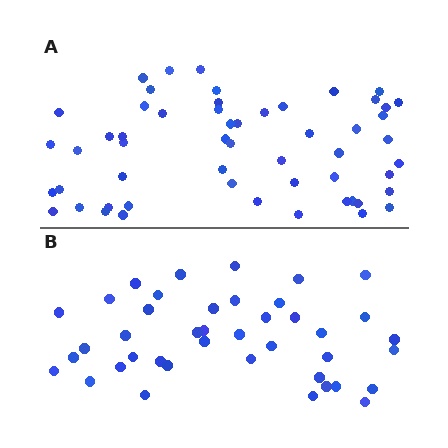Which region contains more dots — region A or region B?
Region A (the top region) has more dots.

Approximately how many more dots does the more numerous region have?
Region A has approximately 15 more dots than region B.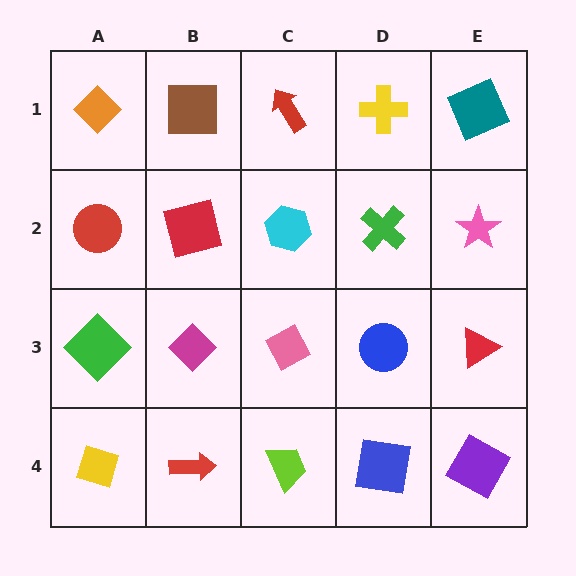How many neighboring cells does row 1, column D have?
3.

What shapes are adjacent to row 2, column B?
A brown square (row 1, column B), a magenta diamond (row 3, column B), a red circle (row 2, column A), a cyan hexagon (row 2, column C).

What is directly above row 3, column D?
A green cross.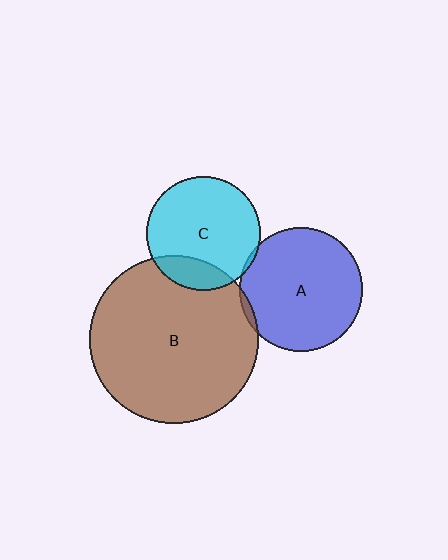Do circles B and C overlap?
Yes.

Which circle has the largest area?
Circle B (brown).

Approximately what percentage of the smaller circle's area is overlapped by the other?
Approximately 20%.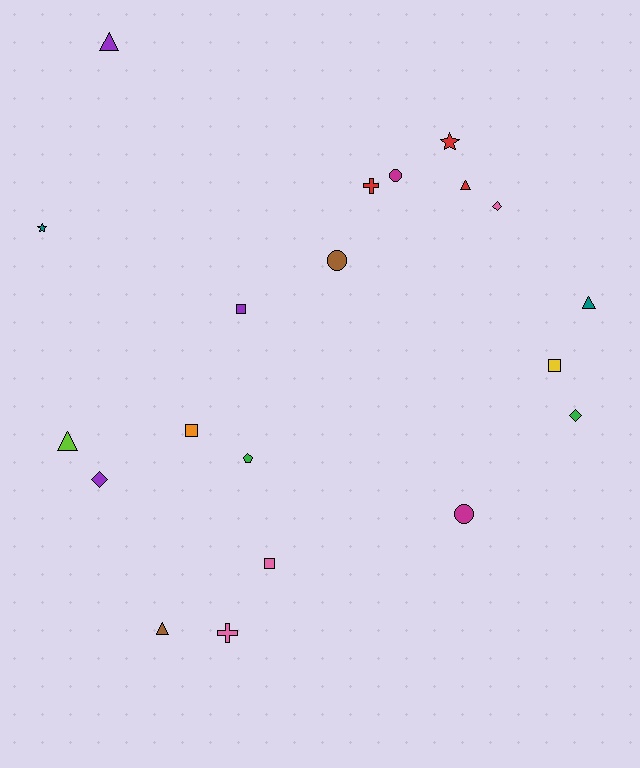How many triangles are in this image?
There are 5 triangles.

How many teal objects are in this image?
There are 2 teal objects.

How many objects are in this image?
There are 20 objects.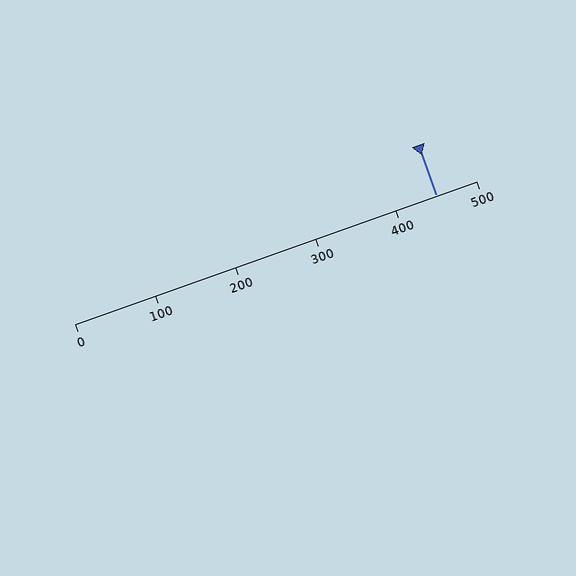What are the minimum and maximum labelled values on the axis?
The axis runs from 0 to 500.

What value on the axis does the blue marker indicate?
The marker indicates approximately 450.